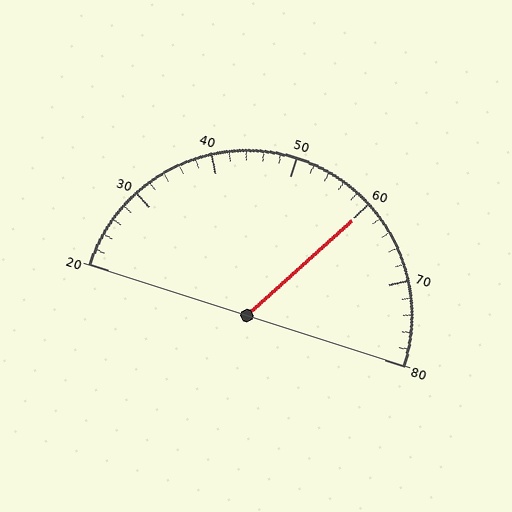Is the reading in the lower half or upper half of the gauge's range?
The reading is in the upper half of the range (20 to 80).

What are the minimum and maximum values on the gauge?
The gauge ranges from 20 to 80.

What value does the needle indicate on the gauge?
The needle indicates approximately 60.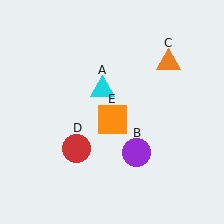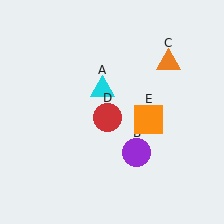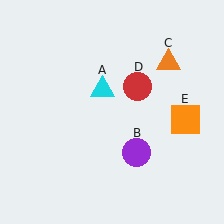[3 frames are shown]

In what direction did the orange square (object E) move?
The orange square (object E) moved right.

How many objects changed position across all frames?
2 objects changed position: red circle (object D), orange square (object E).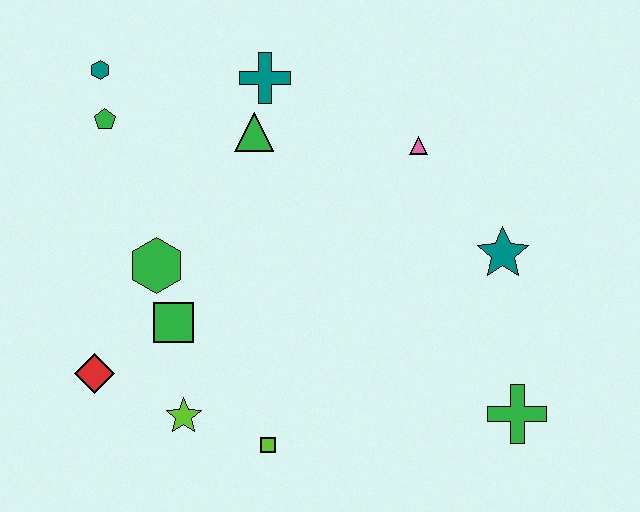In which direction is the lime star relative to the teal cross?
The lime star is below the teal cross.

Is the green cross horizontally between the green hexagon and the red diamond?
No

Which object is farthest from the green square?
The green cross is farthest from the green square.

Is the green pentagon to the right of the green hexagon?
No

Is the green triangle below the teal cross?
Yes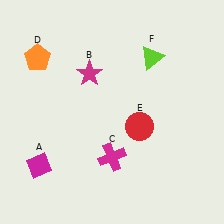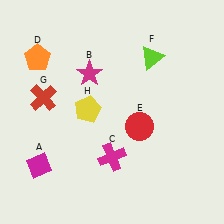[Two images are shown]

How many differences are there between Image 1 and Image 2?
There are 2 differences between the two images.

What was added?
A red cross (G), a yellow pentagon (H) were added in Image 2.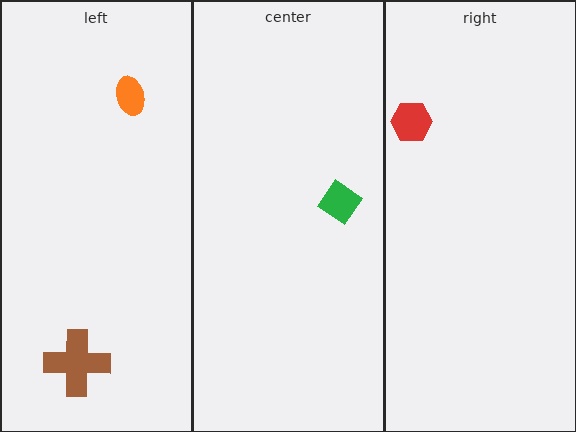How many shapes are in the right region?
1.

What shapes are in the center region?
The green diamond.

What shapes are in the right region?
The red hexagon.